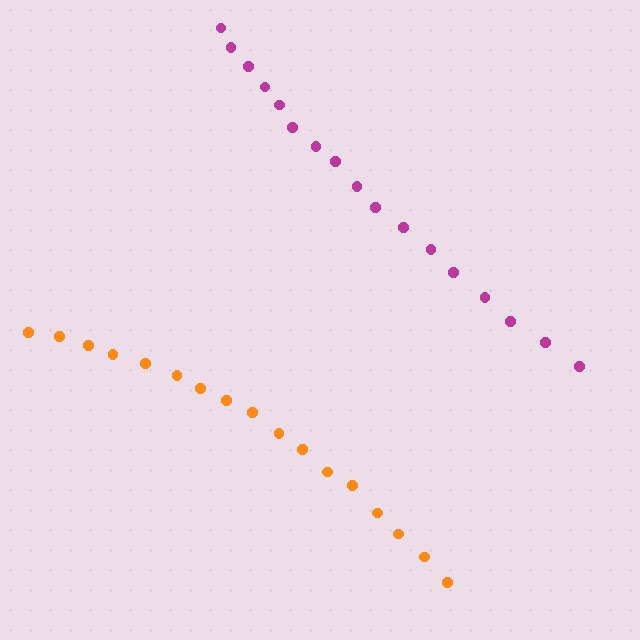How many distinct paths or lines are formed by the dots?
There are 2 distinct paths.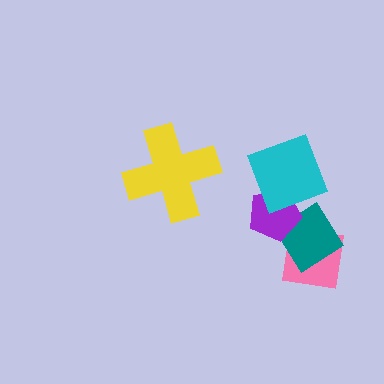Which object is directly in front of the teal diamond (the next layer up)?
The purple pentagon is directly in front of the teal diamond.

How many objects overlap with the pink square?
1 object overlaps with the pink square.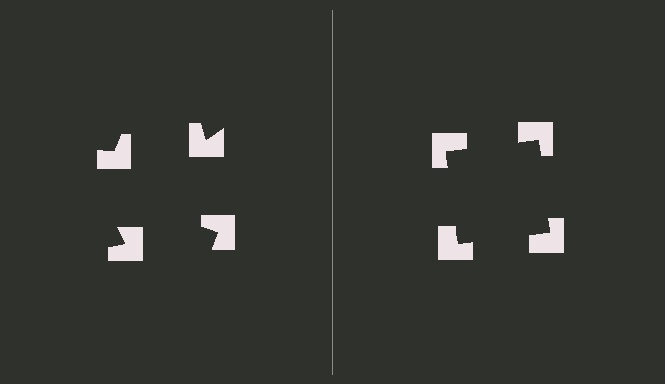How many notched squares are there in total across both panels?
8 — 4 on each side.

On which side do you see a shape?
An illusory square appears on the right side. On the left side the wedge cuts are rotated, so no coherent shape forms.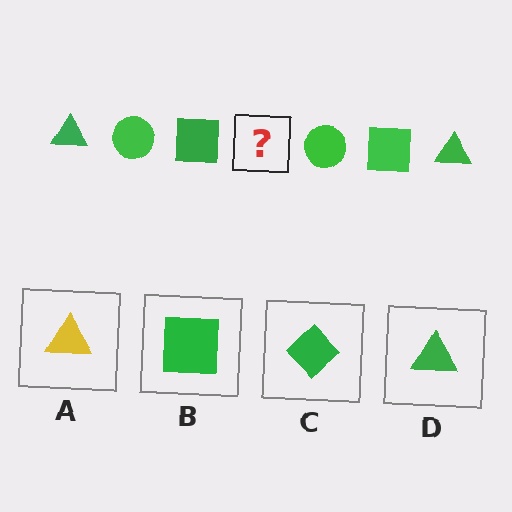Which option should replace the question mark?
Option D.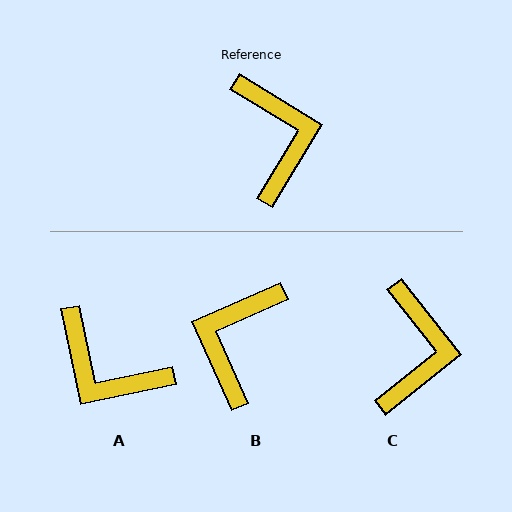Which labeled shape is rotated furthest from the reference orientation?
B, about 145 degrees away.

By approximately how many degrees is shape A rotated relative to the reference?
Approximately 137 degrees clockwise.